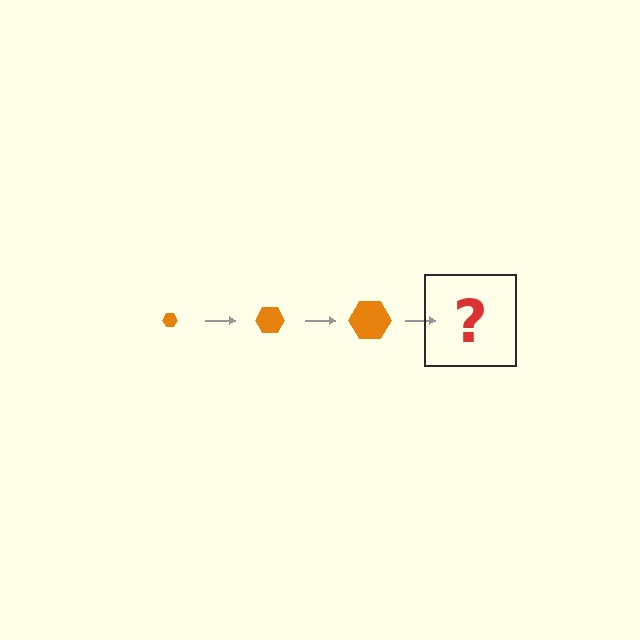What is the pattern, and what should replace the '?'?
The pattern is that the hexagon gets progressively larger each step. The '?' should be an orange hexagon, larger than the previous one.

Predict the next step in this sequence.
The next step is an orange hexagon, larger than the previous one.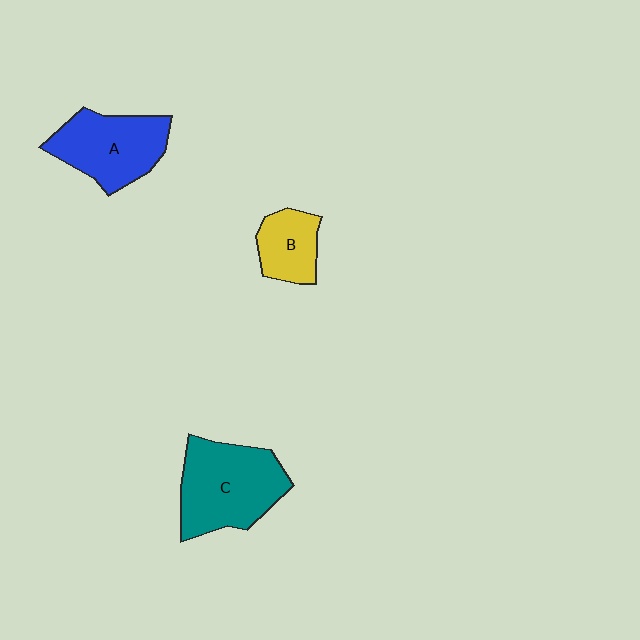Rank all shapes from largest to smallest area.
From largest to smallest: C (teal), A (blue), B (yellow).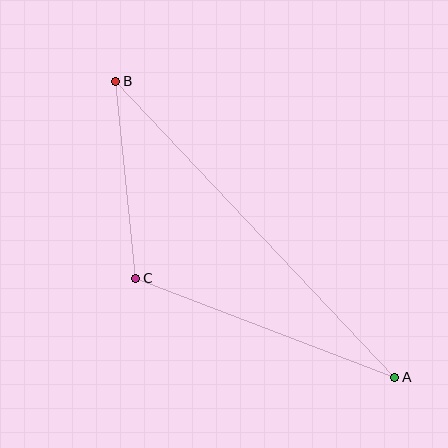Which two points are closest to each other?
Points B and C are closest to each other.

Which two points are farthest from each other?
Points A and B are farthest from each other.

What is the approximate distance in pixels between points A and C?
The distance between A and C is approximately 277 pixels.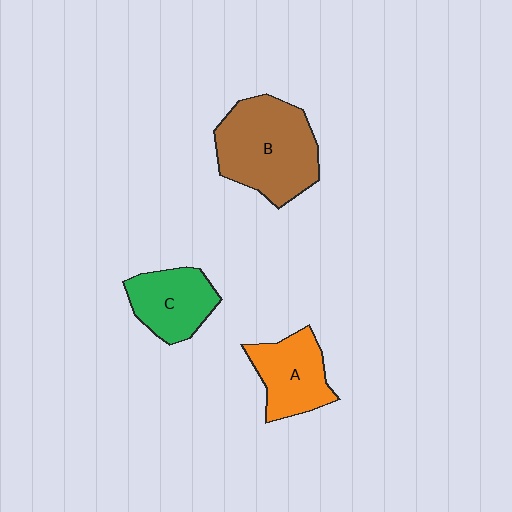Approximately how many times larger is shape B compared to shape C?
Approximately 1.7 times.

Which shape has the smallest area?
Shape C (green).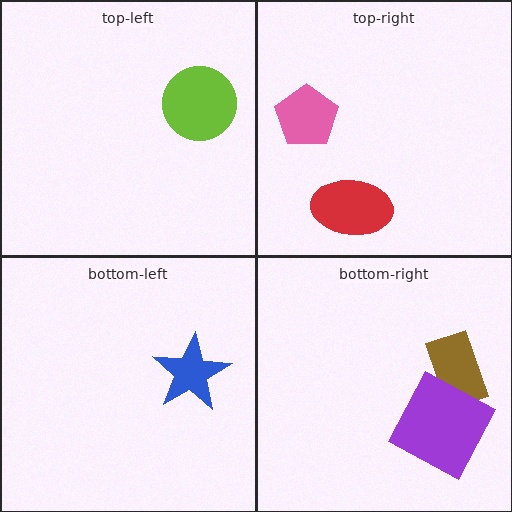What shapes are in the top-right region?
The pink pentagon, the red ellipse.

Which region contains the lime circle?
The top-left region.